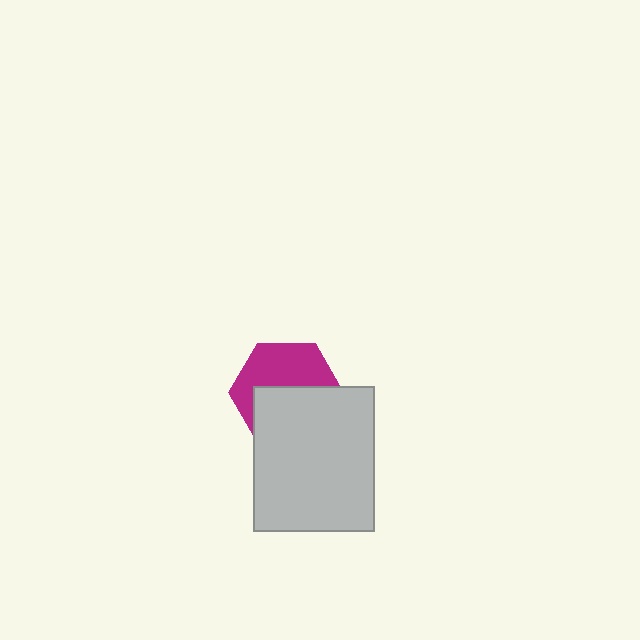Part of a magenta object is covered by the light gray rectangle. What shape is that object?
It is a hexagon.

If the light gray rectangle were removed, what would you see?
You would see the complete magenta hexagon.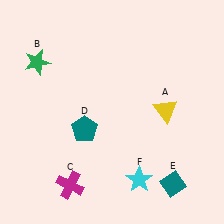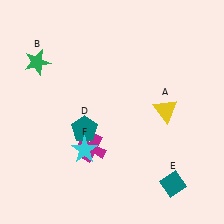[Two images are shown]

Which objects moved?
The objects that moved are: the magenta cross (C), the cyan star (F).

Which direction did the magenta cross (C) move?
The magenta cross (C) moved up.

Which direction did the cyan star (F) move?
The cyan star (F) moved left.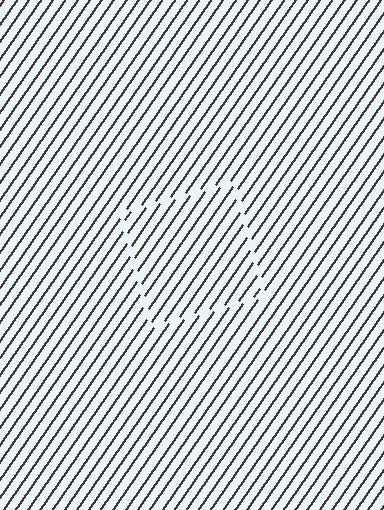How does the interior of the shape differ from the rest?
The interior of the shape contains the same grating, shifted by half a period — the contour is defined by the phase discontinuity where line-ends from the inner and outer gratings abut.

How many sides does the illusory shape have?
4 sides — the line-ends trace a square.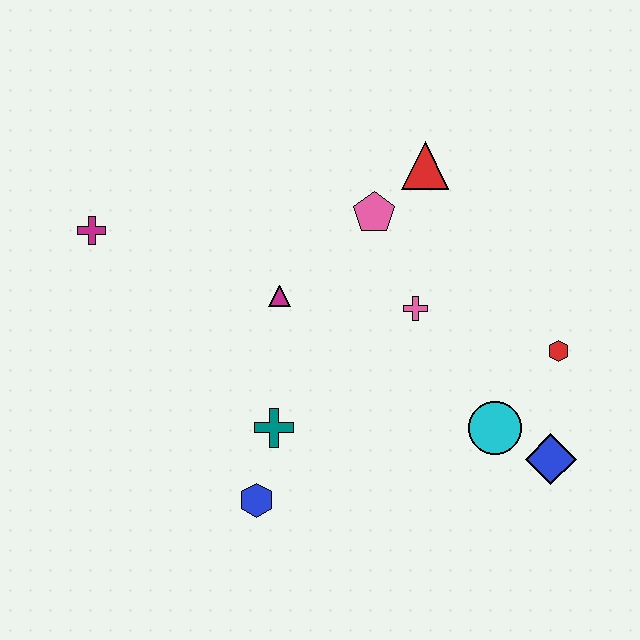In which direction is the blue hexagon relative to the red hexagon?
The blue hexagon is to the left of the red hexagon.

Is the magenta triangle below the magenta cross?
Yes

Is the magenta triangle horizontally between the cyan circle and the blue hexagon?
Yes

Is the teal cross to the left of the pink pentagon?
Yes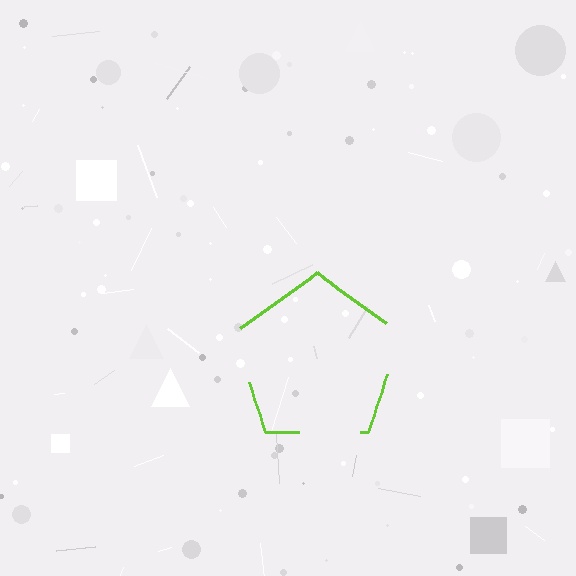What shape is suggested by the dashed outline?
The dashed outline suggests a pentagon.